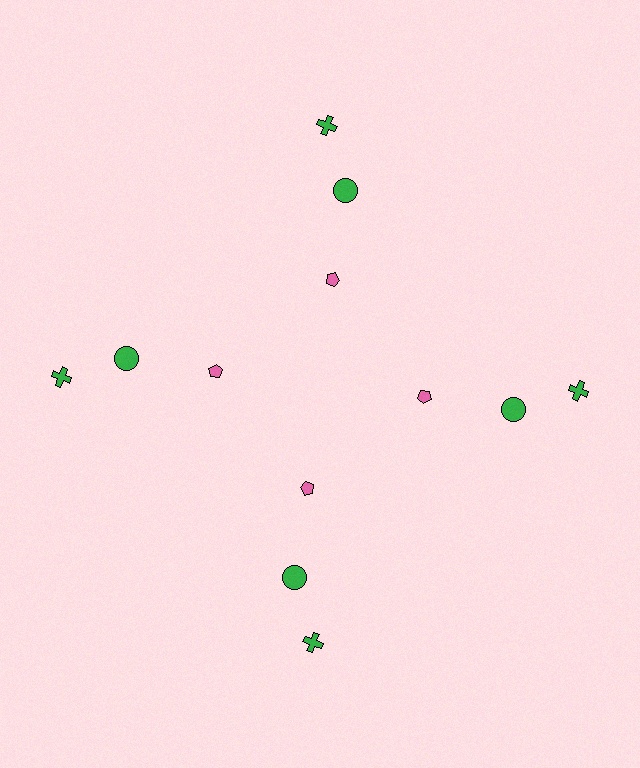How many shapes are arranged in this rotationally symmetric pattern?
There are 12 shapes, arranged in 4 groups of 3.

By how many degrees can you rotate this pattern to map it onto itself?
The pattern maps onto itself every 90 degrees of rotation.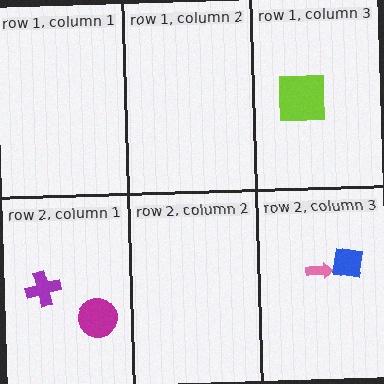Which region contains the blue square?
The row 2, column 3 region.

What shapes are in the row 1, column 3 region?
The lime square.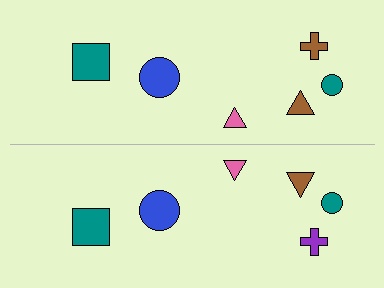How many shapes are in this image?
There are 12 shapes in this image.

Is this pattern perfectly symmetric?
No, the pattern is not perfectly symmetric. The purple cross on the bottom side breaks the symmetry — its mirror counterpart is brown.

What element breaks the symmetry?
The purple cross on the bottom side breaks the symmetry — its mirror counterpart is brown.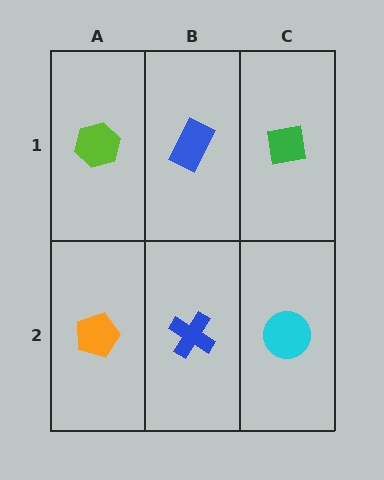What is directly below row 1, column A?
An orange pentagon.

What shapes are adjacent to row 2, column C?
A green square (row 1, column C), a blue cross (row 2, column B).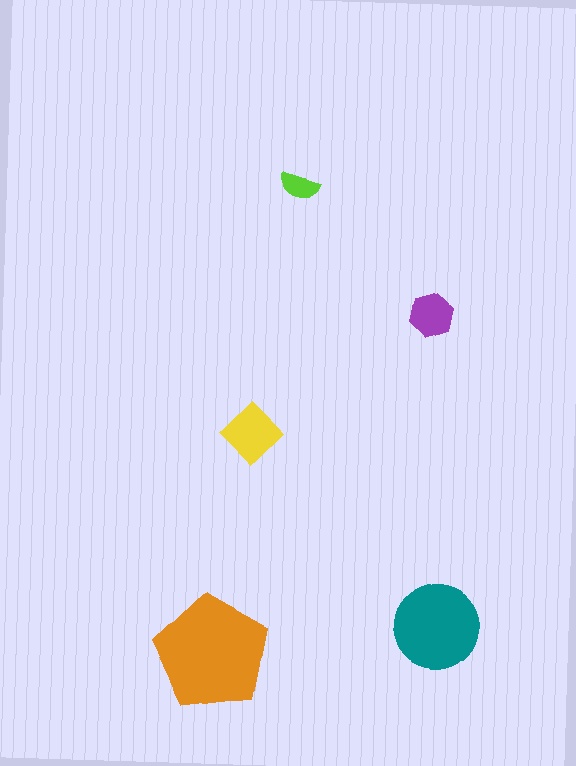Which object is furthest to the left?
The orange pentagon is leftmost.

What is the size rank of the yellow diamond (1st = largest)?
3rd.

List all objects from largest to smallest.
The orange pentagon, the teal circle, the yellow diamond, the purple hexagon, the lime semicircle.